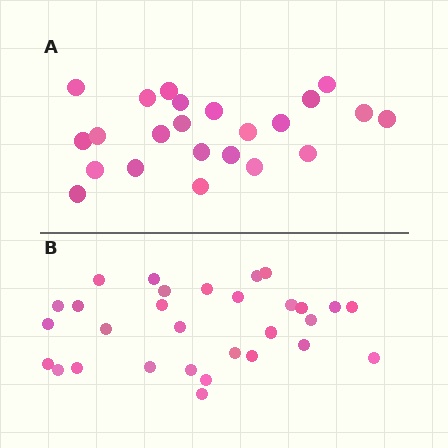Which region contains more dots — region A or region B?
Region B (the bottom region) has more dots.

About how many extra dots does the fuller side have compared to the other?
Region B has roughly 8 or so more dots than region A.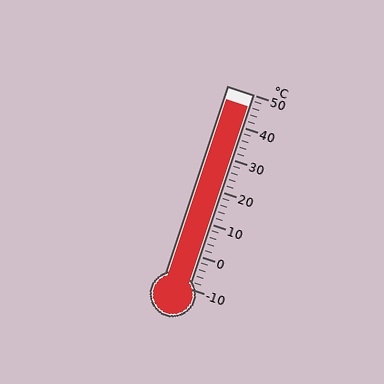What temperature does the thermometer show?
The thermometer shows approximately 46°C.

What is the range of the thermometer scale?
The thermometer scale ranges from -10°C to 50°C.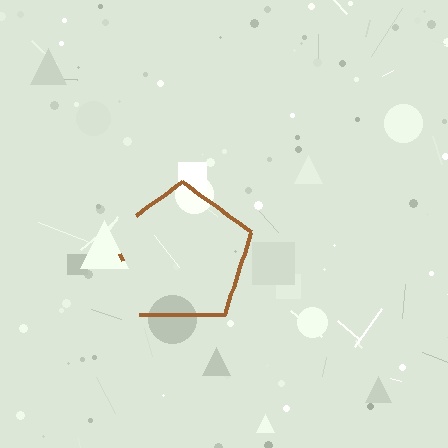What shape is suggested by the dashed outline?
The dashed outline suggests a pentagon.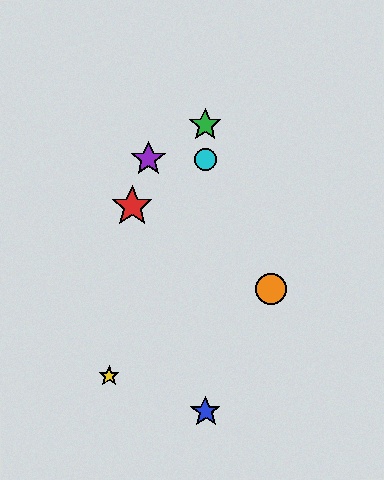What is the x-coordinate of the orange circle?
The orange circle is at x≈271.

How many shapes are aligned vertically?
3 shapes (the blue star, the green star, the cyan circle) are aligned vertically.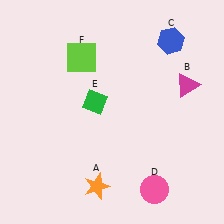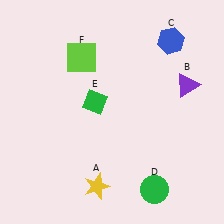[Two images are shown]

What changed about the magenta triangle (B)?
In Image 1, B is magenta. In Image 2, it changed to purple.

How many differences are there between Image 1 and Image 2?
There are 3 differences between the two images.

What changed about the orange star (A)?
In Image 1, A is orange. In Image 2, it changed to yellow.